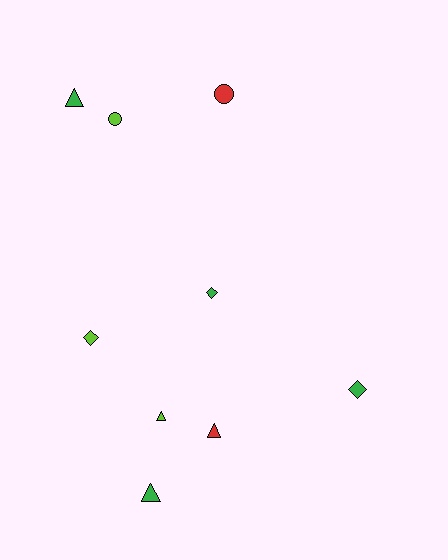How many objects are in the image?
There are 9 objects.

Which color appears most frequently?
Green, with 4 objects.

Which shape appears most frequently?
Triangle, with 4 objects.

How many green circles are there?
There are no green circles.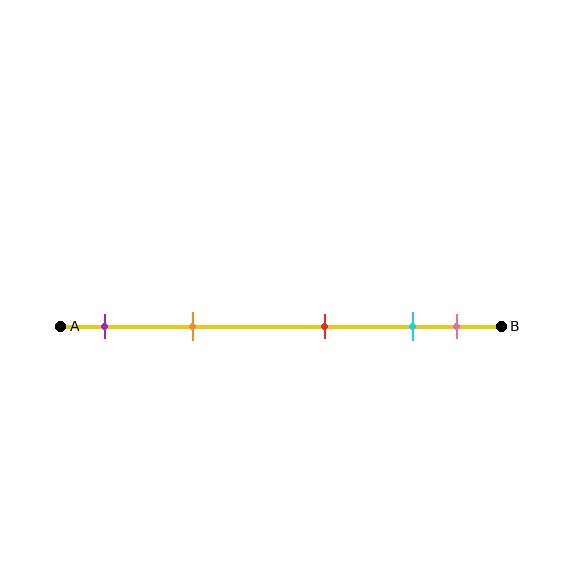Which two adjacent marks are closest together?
The cyan and pink marks are the closest adjacent pair.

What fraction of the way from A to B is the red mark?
The red mark is approximately 60% (0.6) of the way from A to B.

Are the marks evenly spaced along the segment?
No, the marks are not evenly spaced.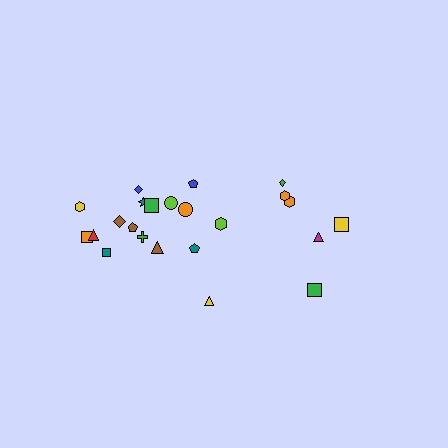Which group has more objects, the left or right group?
The left group.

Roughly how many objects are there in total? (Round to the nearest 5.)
Roughly 25 objects in total.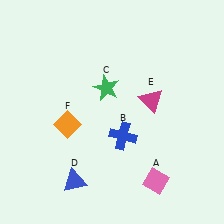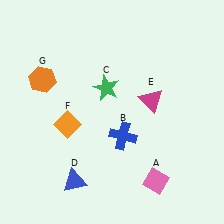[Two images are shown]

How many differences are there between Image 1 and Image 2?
There is 1 difference between the two images.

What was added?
An orange hexagon (G) was added in Image 2.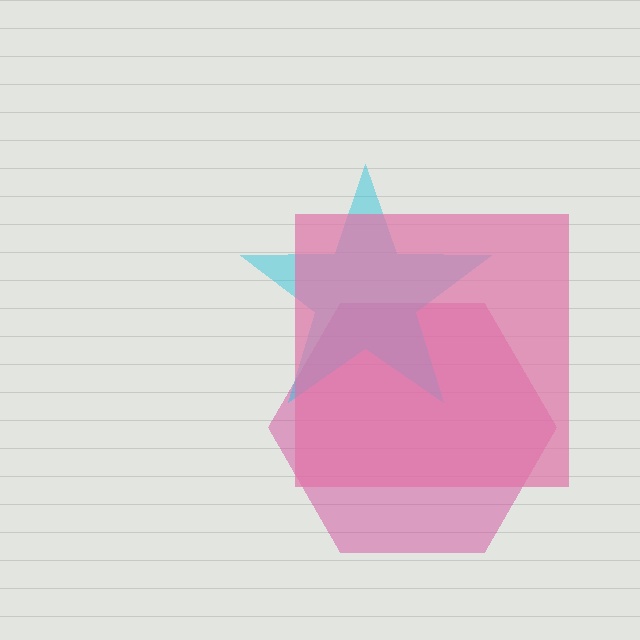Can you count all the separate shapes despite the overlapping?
Yes, there are 3 separate shapes.